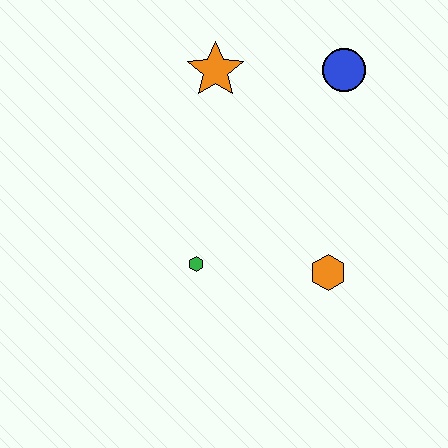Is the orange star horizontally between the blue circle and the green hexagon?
Yes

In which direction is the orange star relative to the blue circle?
The orange star is to the left of the blue circle.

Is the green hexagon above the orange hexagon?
Yes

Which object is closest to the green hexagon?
The orange hexagon is closest to the green hexagon.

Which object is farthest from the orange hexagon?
The orange star is farthest from the orange hexagon.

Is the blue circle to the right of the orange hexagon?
Yes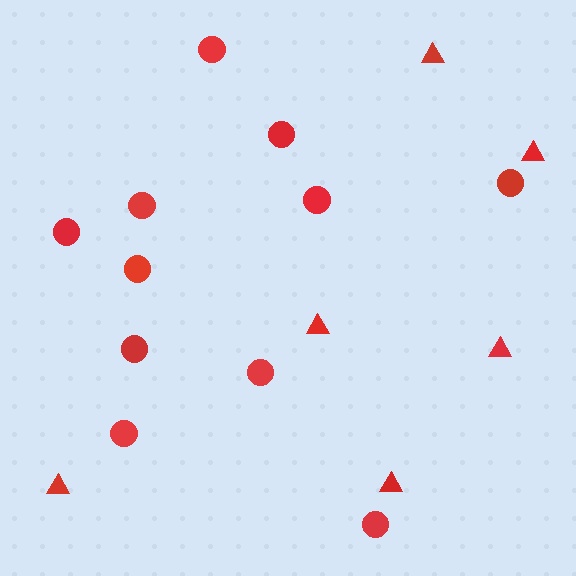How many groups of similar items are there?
There are 2 groups: one group of triangles (6) and one group of circles (11).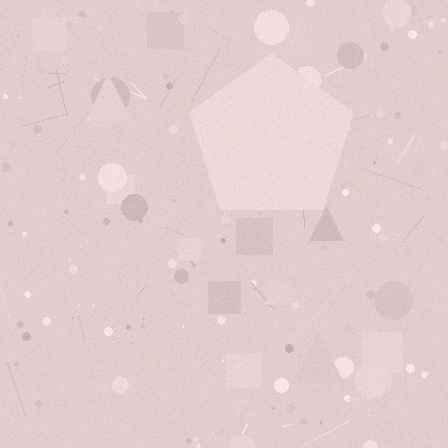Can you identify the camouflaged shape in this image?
The camouflaged shape is a pentagon.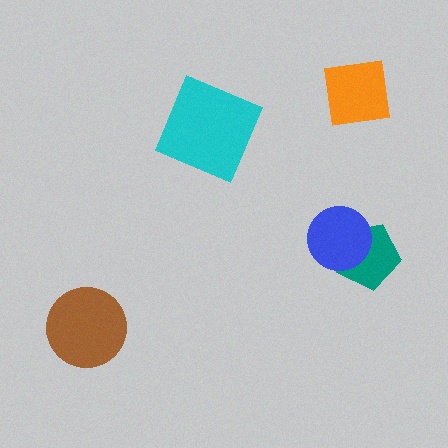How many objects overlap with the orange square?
0 objects overlap with the orange square.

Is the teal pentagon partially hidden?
Yes, it is partially covered by another shape.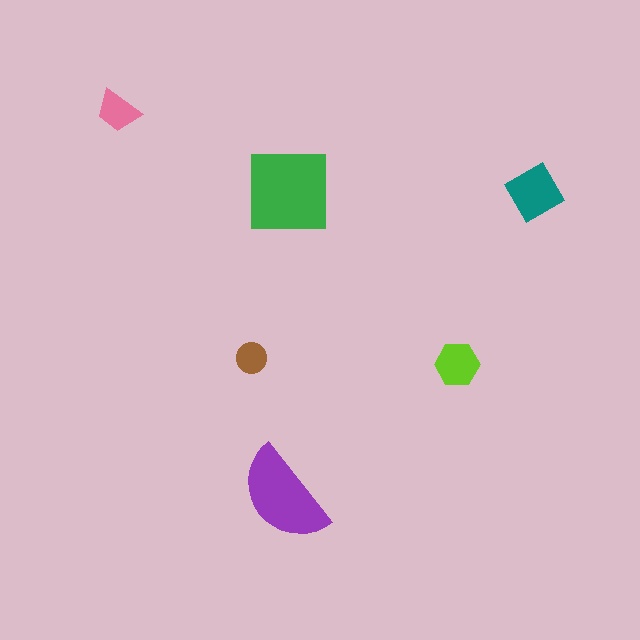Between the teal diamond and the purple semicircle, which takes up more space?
The purple semicircle.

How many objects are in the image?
There are 6 objects in the image.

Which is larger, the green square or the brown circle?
The green square.